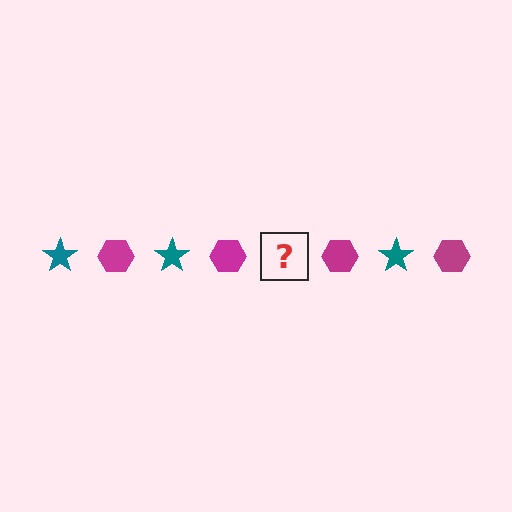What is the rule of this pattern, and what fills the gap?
The rule is that the pattern alternates between teal star and magenta hexagon. The gap should be filled with a teal star.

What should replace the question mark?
The question mark should be replaced with a teal star.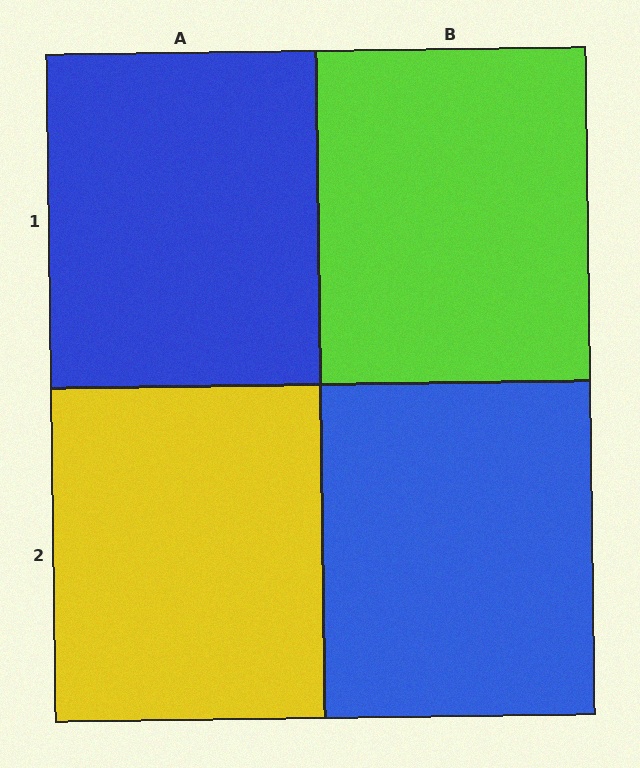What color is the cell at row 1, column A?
Blue.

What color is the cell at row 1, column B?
Lime.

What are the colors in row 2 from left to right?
Yellow, blue.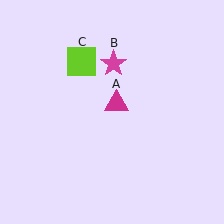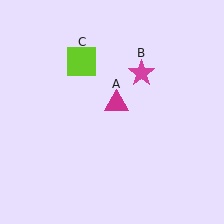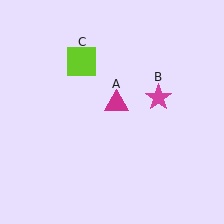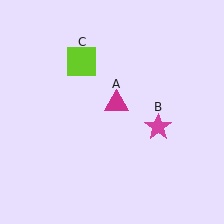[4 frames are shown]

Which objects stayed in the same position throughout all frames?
Magenta triangle (object A) and lime square (object C) remained stationary.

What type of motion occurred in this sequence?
The magenta star (object B) rotated clockwise around the center of the scene.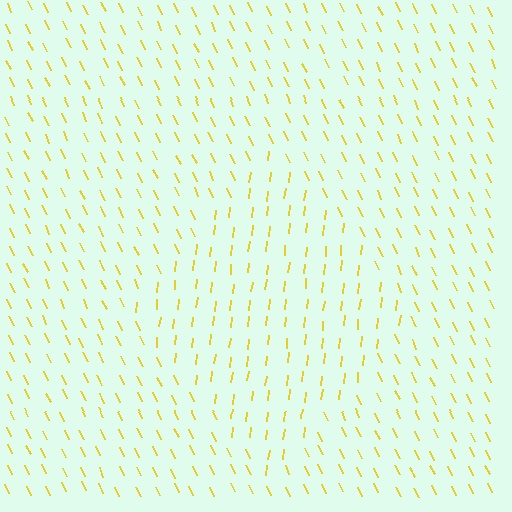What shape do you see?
I see a diamond.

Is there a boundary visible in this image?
Yes, there is a texture boundary formed by a change in line orientation.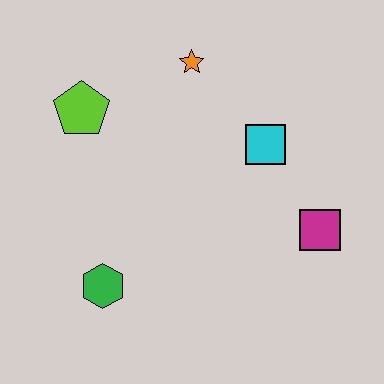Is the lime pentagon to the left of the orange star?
Yes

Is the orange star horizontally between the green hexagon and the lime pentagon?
No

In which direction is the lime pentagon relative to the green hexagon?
The lime pentagon is above the green hexagon.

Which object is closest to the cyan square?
The magenta square is closest to the cyan square.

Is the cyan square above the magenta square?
Yes